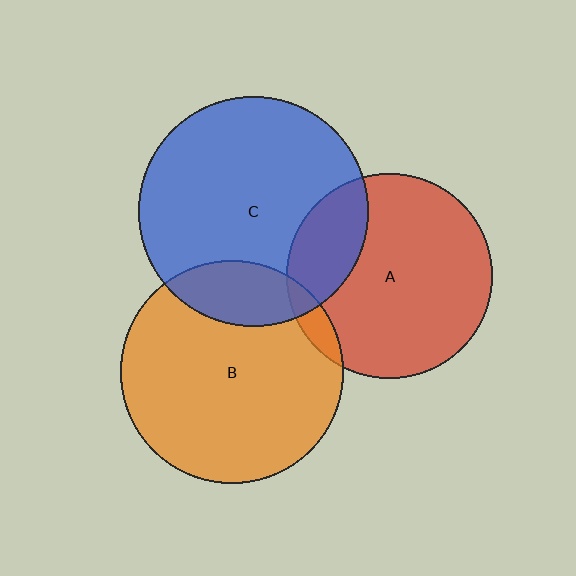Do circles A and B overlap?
Yes.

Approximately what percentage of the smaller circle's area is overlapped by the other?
Approximately 5%.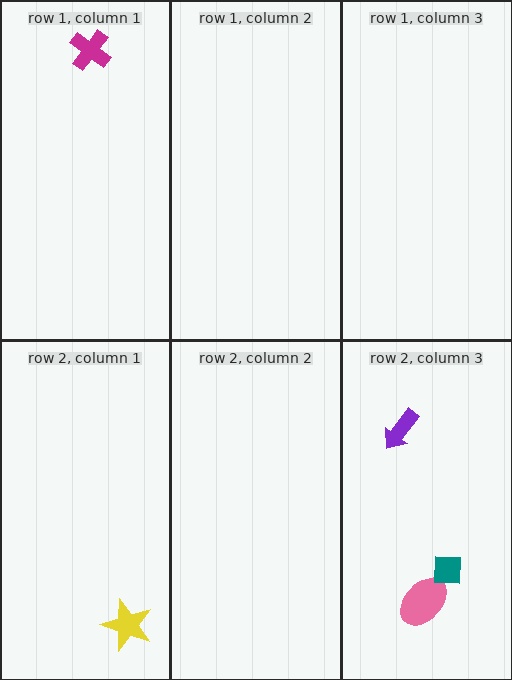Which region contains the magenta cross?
The row 1, column 1 region.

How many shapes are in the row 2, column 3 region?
3.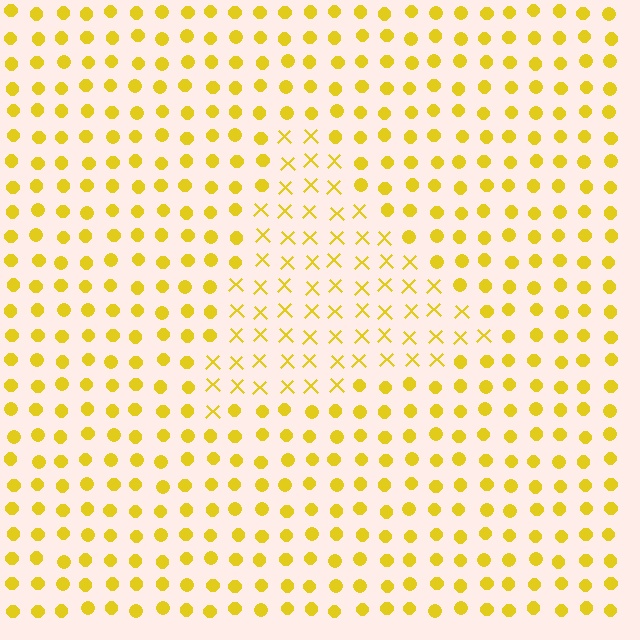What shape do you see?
I see a triangle.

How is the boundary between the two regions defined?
The boundary is defined by a change in element shape: X marks inside vs. circles outside. All elements share the same color and spacing.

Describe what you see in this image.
The image is filled with small yellow elements arranged in a uniform grid. A triangle-shaped region contains X marks, while the surrounding area contains circles. The boundary is defined purely by the change in element shape.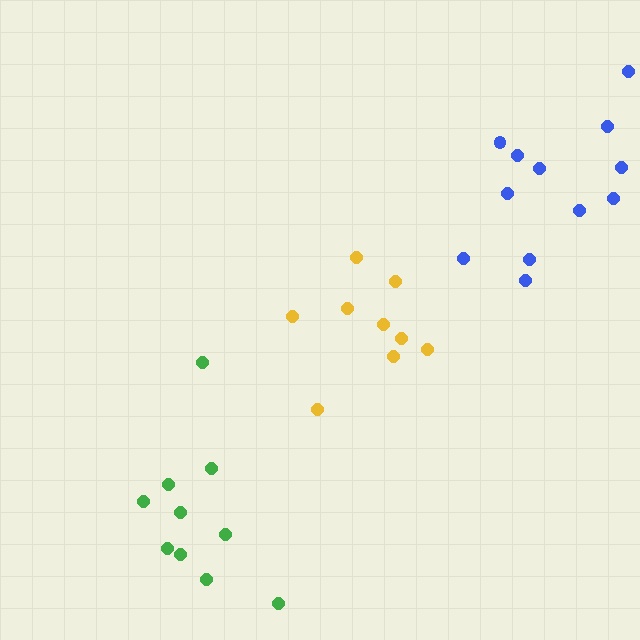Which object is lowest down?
The green cluster is bottommost.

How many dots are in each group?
Group 1: 9 dots, Group 2: 12 dots, Group 3: 10 dots (31 total).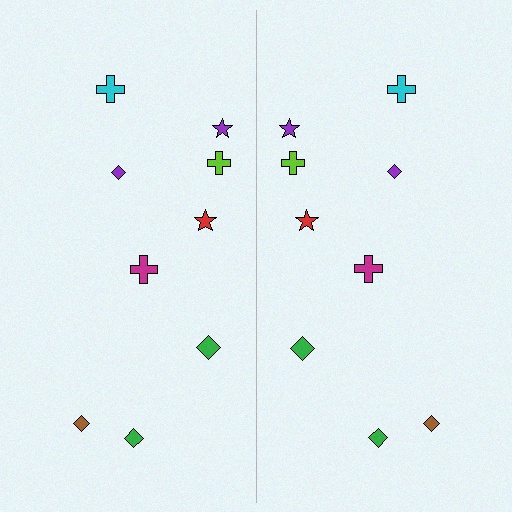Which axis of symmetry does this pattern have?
The pattern has a vertical axis of symmetry running through the center of the image.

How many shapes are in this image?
There are 18 shapes in this image.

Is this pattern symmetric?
Yes, this pattern has bilateral (reflection) symmetry.